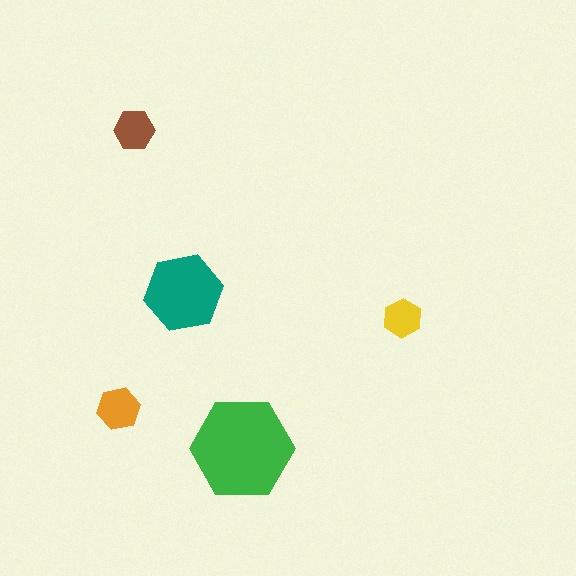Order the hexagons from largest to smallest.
the green one, the teal one, the orange one, the brown one, the yellow one.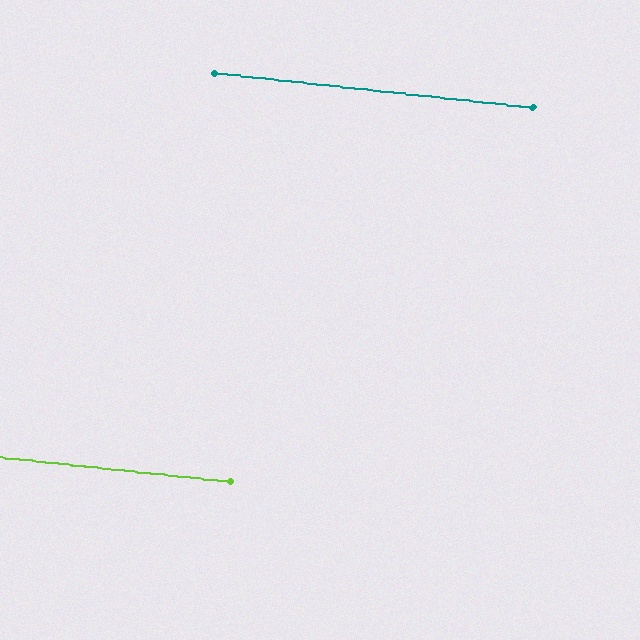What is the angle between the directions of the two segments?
Approximately 0 degrees.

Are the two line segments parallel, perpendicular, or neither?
Parallel — their directions differ by only 0.1°.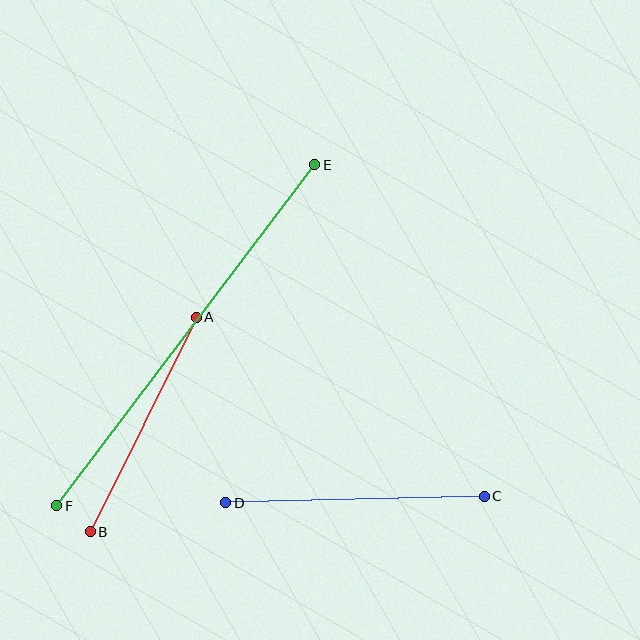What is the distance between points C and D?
The distance is approximately 259 pixels.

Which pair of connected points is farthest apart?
Points E and F are farthest apart.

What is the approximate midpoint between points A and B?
The midpoint is at approximately (143, 424) pixels.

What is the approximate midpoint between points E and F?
The midpoint is at approximately (186, 335) pixels.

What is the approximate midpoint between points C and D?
The midpoint is at approximately (355, 500) pixels.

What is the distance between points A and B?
The distance is approximately 239 pixels.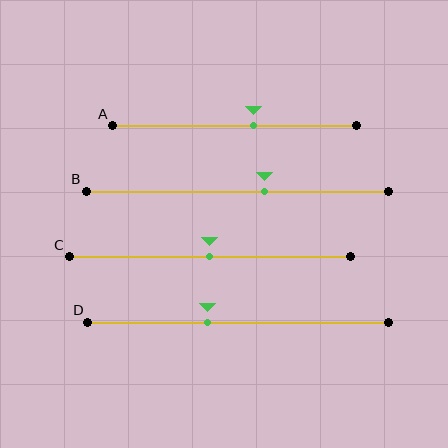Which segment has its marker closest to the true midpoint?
Segment C has its marker closest to the true midpoint.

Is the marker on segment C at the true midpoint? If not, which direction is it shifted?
Yes, the marker on segment C is at the true midpoint.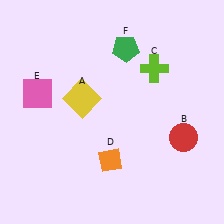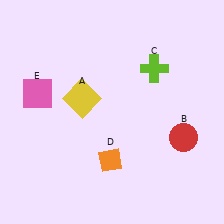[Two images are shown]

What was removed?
The green pentagon (F) was removed in Image 2.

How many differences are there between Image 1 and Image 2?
There is 1 difference between the two images.